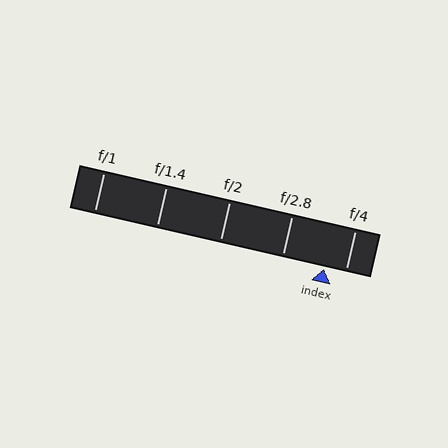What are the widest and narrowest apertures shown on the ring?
The widest aperture shown is f/1 and the narrowest is f/4.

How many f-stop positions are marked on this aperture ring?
There are 5 f-stop positions marked.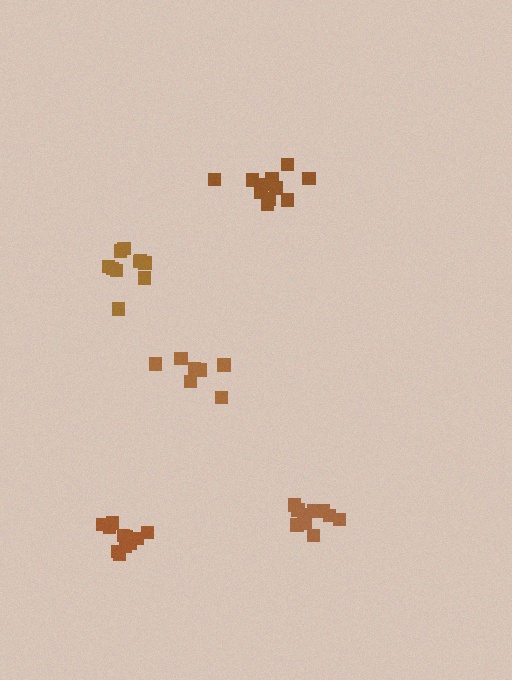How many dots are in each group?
Group 1: 11 dots, Group 2: 10 dots, Group 3: 7 dots, Group 4: 11 dots, Group 5: 10 dots (49 total).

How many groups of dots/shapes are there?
There are 5 groups.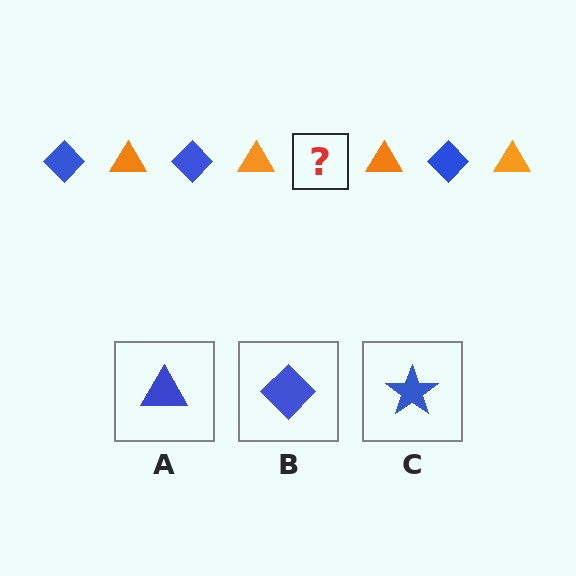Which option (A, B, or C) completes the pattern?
B.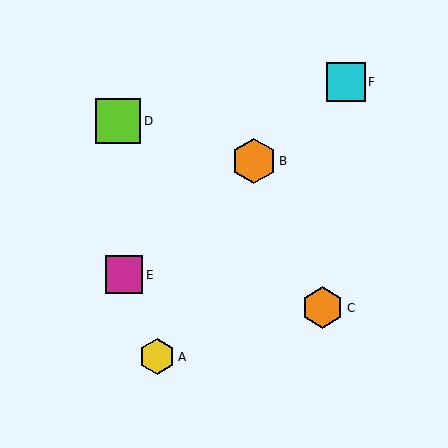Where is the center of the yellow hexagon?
The center of the yellow hexagon is at (157, 357).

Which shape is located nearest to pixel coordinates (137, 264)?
The magenta square (labeled E) at (124, 275) is nearest to that location.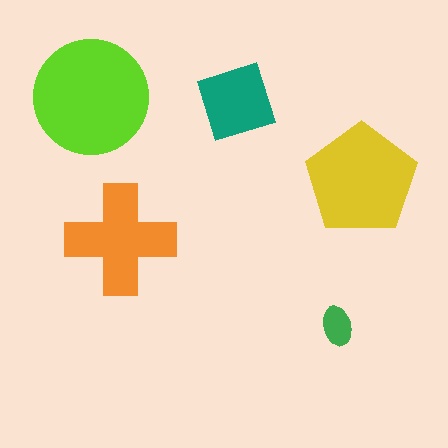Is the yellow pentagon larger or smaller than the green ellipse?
Larger.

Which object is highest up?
The lime circle is topmost.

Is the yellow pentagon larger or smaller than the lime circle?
Smaller.